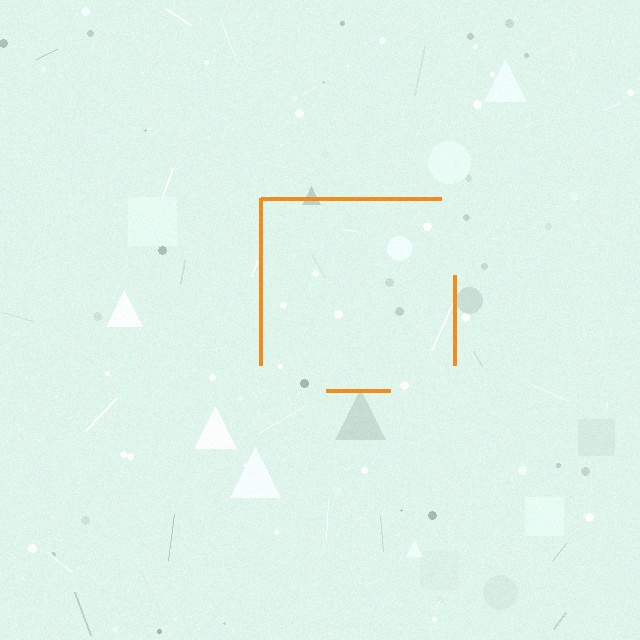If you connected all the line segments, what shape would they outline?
They would outline a square.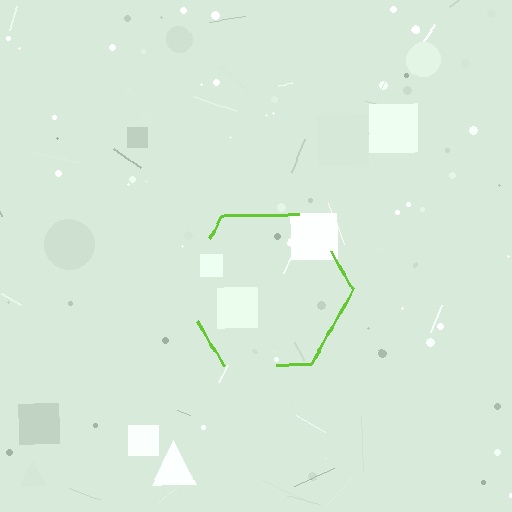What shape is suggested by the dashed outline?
The dashed outline suggests a hexagon.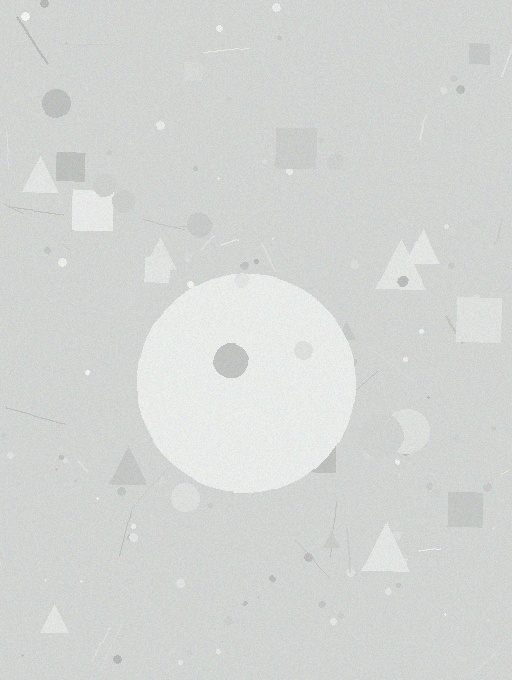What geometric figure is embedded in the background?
A circle is embedded in the background.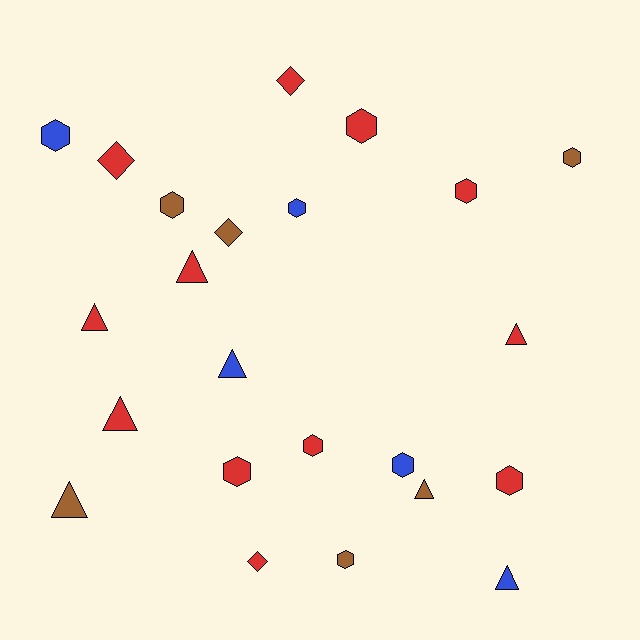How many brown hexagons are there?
There are 3 brown hexagons.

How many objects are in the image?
There are 23 objects.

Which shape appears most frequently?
Hexagon, with 11 objects.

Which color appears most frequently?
Red, with 12 objects.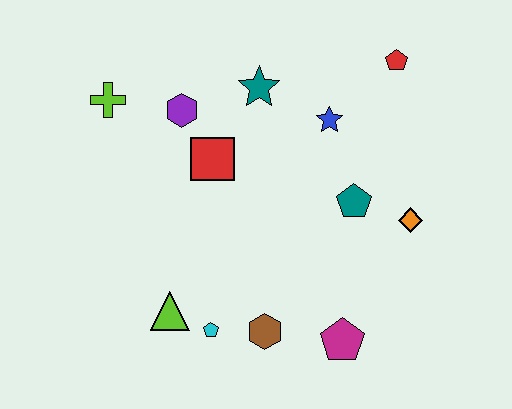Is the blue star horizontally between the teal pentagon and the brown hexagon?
Yes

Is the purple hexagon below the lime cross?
Yes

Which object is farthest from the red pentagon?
The lime triangle is farthest from the red pentagon.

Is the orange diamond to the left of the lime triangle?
No